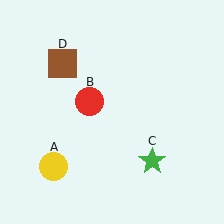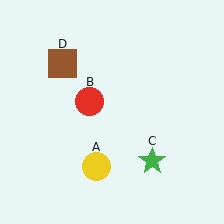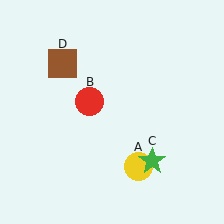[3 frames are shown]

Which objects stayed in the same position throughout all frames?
Red circle (object B) and green star (object C) and brown square (object D) remained stationary.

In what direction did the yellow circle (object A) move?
The yellow circle (object A) moved right.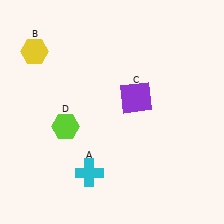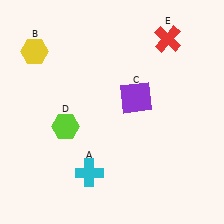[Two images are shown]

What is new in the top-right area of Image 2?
A red cross (E) was added in the top-right area of Image 2.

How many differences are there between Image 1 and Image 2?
There is 1 difference between the two images.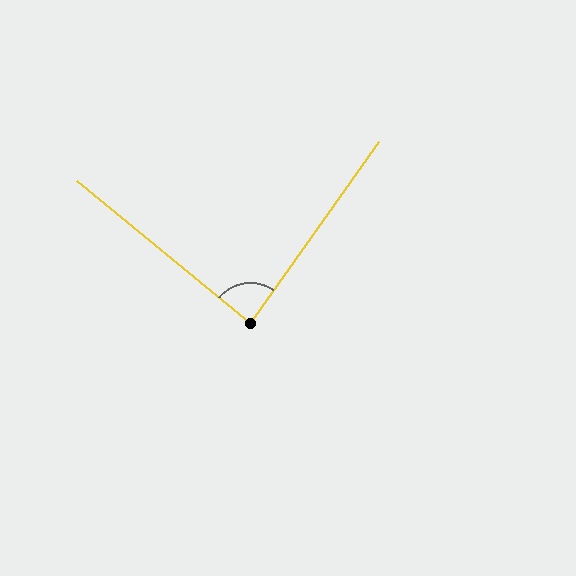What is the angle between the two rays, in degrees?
Approximately 86 degrees.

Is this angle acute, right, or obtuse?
It is approximately a right angle.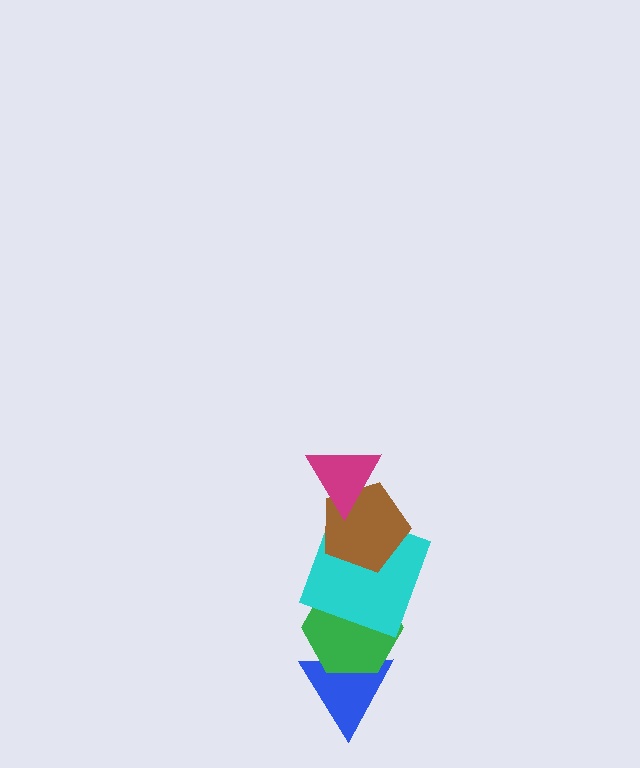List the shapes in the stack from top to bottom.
From top to bottom: the magenta triangle, the brown pentagon, the cyan square, the green hexagon, the blue triangle.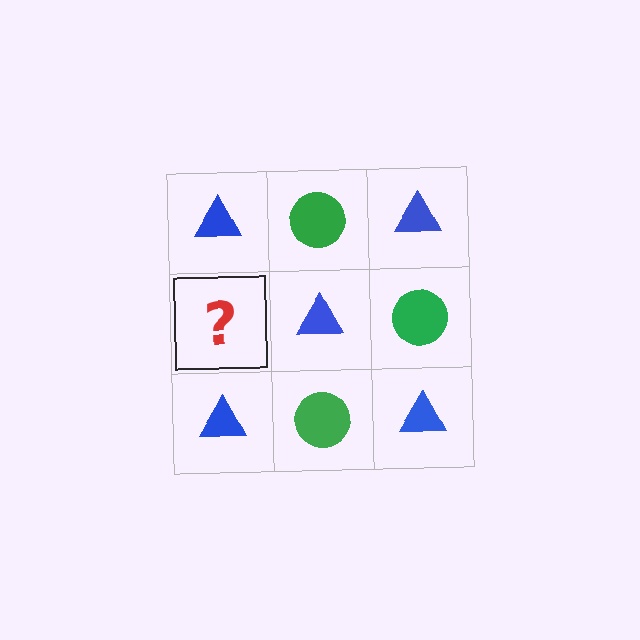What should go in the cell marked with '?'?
The missing cell should contain a green circle.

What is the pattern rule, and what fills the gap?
The rule is that it alternates blue triangle and green circle in a checkerboard pattern. The gap should be filled with a green circle.